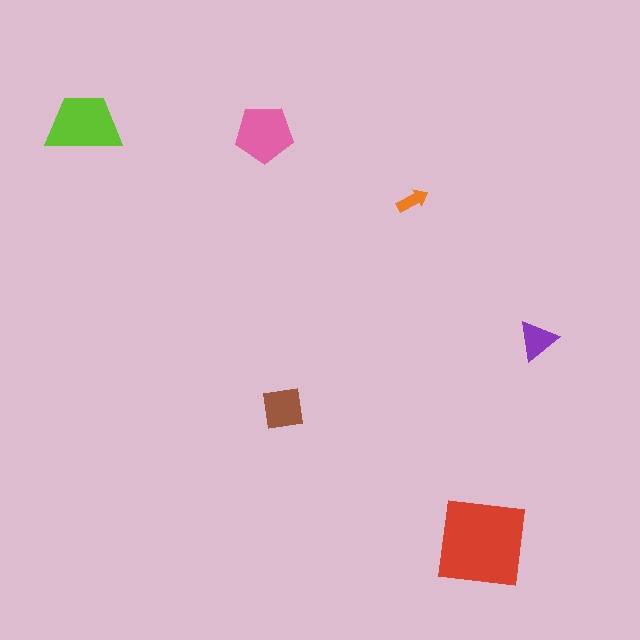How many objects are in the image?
There are 6 objects in the image.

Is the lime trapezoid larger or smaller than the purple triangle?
Larger.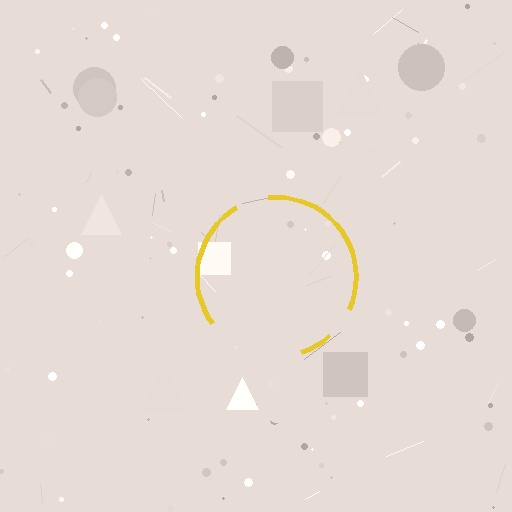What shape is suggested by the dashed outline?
The dashed outline suggests a circle.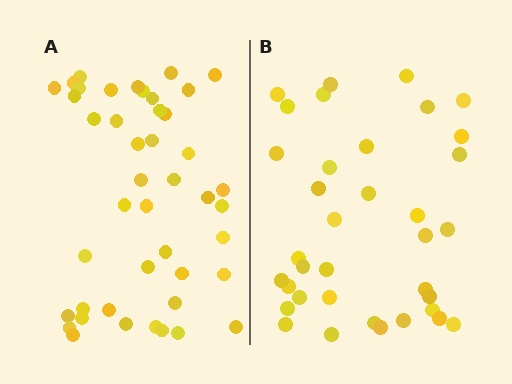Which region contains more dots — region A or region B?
Region A (the left region) has more dots.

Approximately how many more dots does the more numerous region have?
Region A has roughly 8 or so more dots than region B.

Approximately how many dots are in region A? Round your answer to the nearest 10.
About 40 dots. (The exact count is 44, which rounds to 40.)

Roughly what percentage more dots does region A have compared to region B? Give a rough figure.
About 20% more.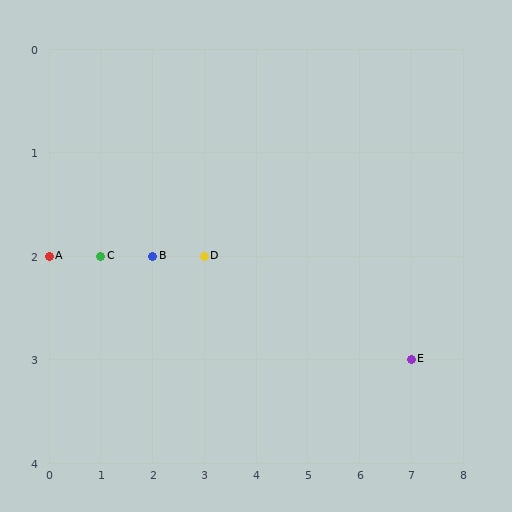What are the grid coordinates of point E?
Point E is at grid coordinates (7, 3).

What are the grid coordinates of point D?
Point D is at grid coordinates (3, 2).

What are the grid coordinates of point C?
Point C is at grid coordinates (1, 2).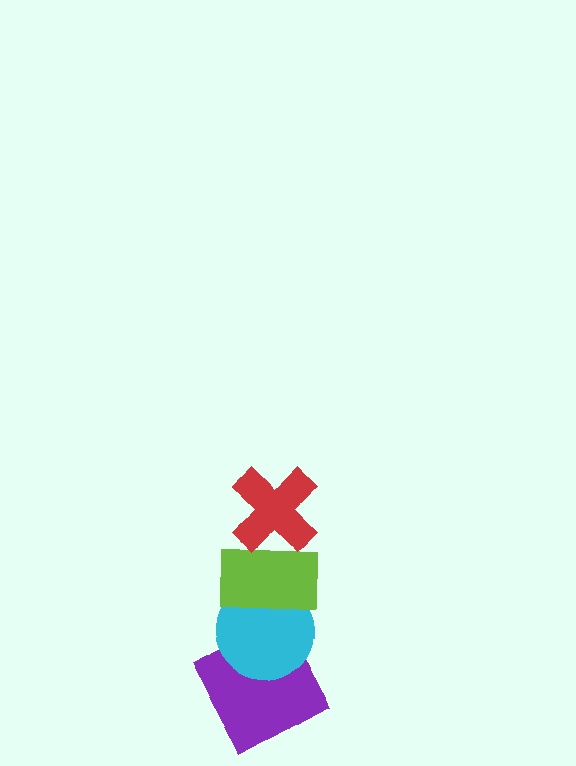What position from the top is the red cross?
The red cross is 1st from the top.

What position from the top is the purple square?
The purple square is 4th from the top.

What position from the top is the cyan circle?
The cyan circle is 3rd from the top.